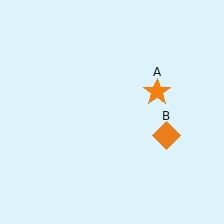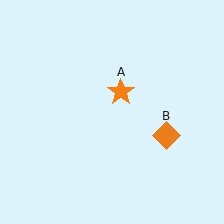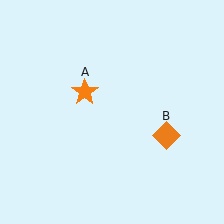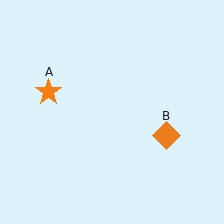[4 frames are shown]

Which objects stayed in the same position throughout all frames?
Orange diamond (object B) remained stationary.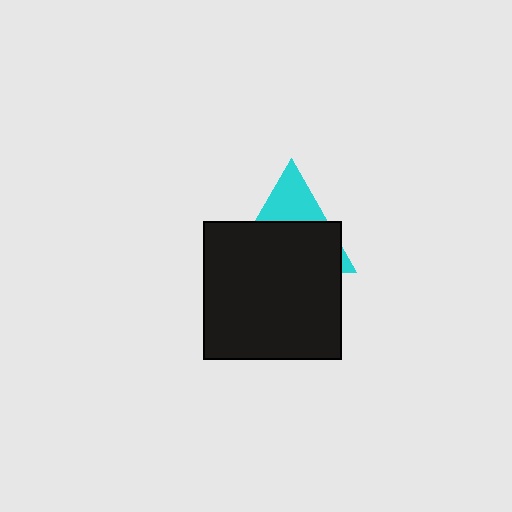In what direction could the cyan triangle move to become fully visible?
The cyan triangle could move up. That would shift it out from behind the black square entirely.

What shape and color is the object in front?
The object in front is a black square.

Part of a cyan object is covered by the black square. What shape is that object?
It is a triangle.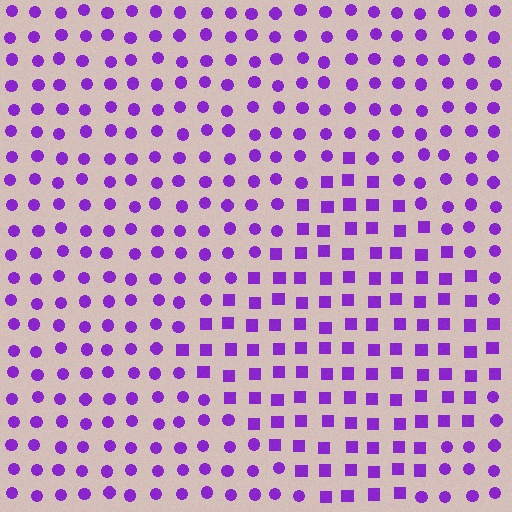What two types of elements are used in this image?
The image uses squares inside the diamond region and circles outside it.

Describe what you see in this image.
The image is filled with small purple elements arranged in a uniform grid. A diamond-shaped region contains squares, while the surrounding area contains circles. The boundary is defined purely by the change in element shape.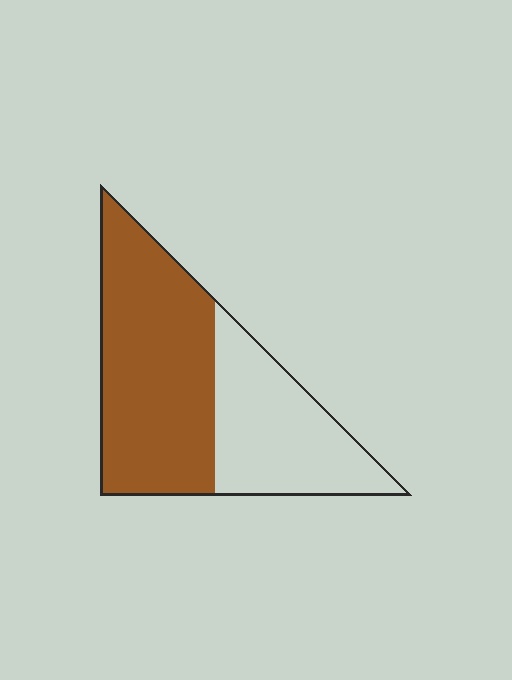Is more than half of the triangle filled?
Yes.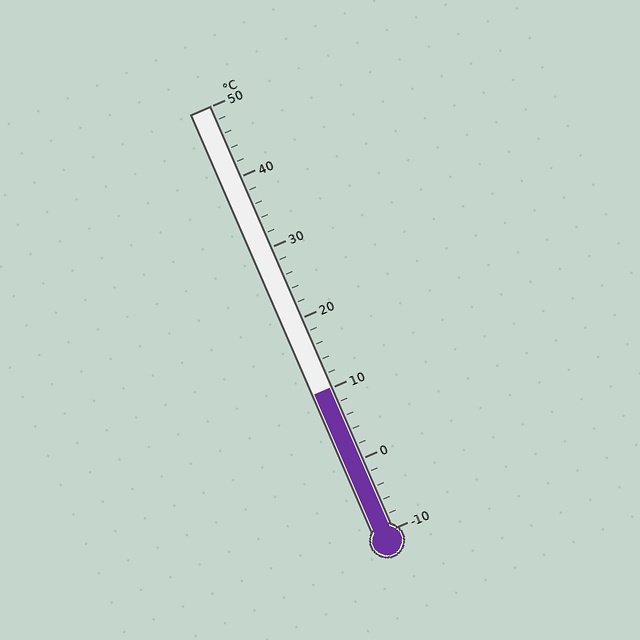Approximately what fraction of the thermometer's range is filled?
The thermometer is filled to approximately 35% of its range.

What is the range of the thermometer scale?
The thermometer scale ranges from -10°C to 50°C.